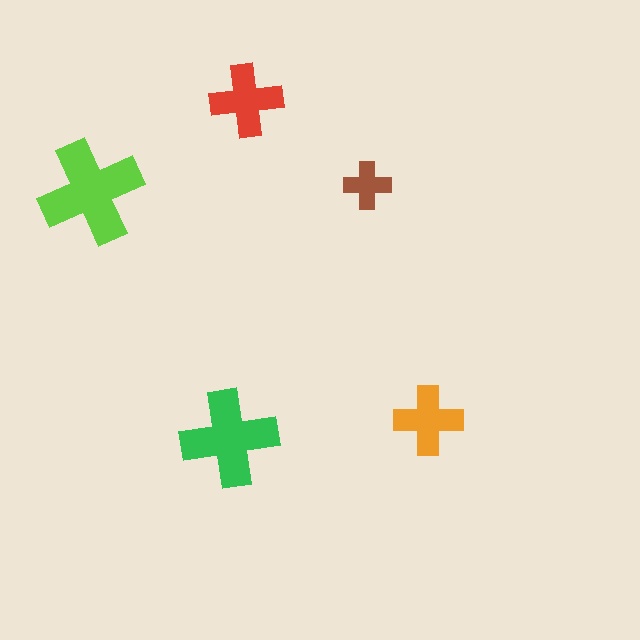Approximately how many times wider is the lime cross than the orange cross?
About 1.5 times wider.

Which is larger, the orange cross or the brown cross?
The orange one.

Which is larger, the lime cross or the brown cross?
The lime one.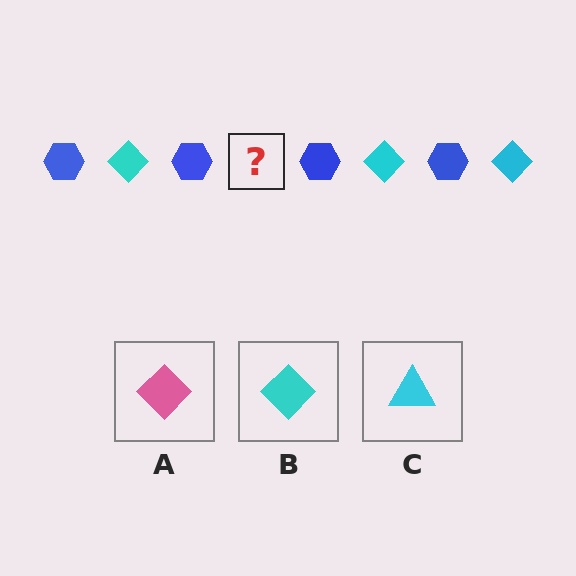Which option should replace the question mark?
Option B.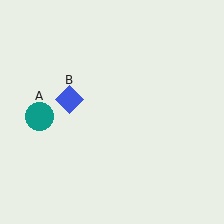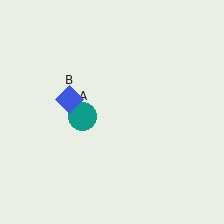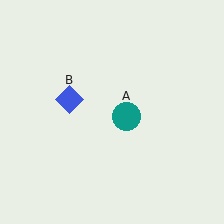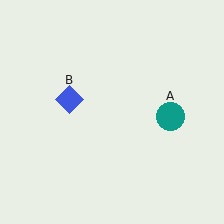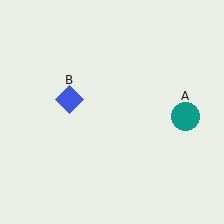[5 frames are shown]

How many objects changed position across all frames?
1 object changed position: teal circle (object A).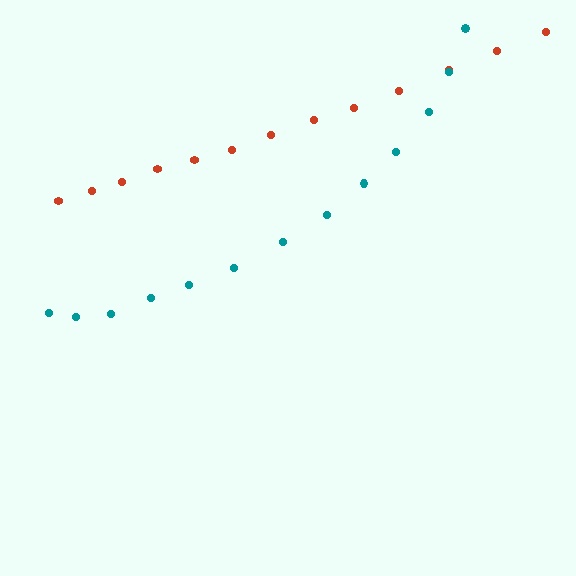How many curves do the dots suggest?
There are 2 distinct paths.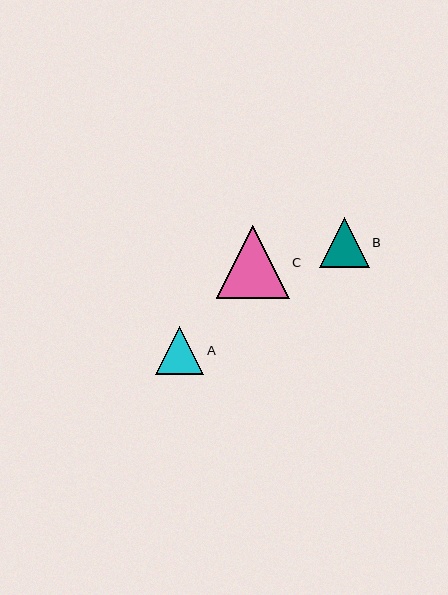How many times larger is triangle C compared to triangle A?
Triangle C is approximately 1.5 times the size of triangle A.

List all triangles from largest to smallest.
From largest to smallest: C, B, A.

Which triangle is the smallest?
Triangle A is the smallest with a size of approximately 48 pixels.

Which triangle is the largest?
Triangle C is the largest with a size of approximately 73 pixels.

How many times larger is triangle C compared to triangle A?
Triangle C is approximately 1.5 times the size of triangle A.